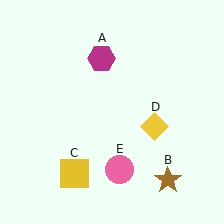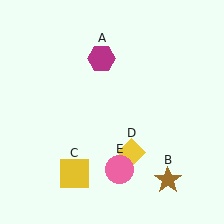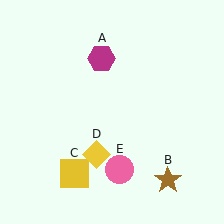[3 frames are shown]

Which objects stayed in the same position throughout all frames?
Magenta hexagon (object A) and brown star (object B) and yellow square (object C) and pink circle (object E) remained stationary.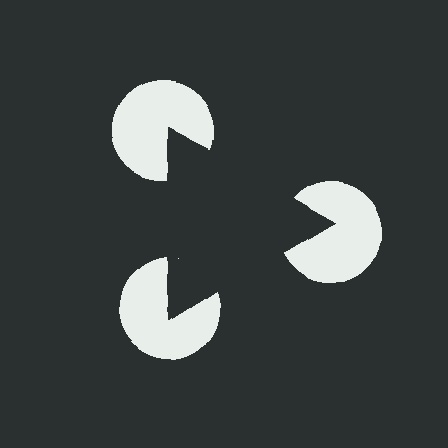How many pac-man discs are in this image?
There are 3 — one at each vertex of the illusory triangle.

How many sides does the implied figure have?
3 sides.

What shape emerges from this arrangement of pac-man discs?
An illusory triangle — its edges are inferred from the aligned wedge cuts in the pac-man discs, not physically drawn.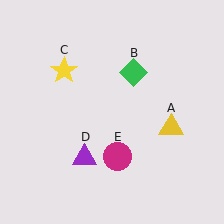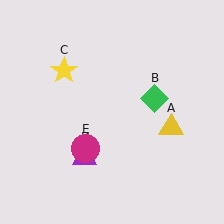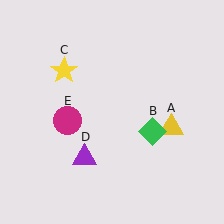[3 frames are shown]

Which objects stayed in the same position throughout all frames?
Yellow triangle (object A) and yellow star (object C) and purple triangle (object D) remained stationary.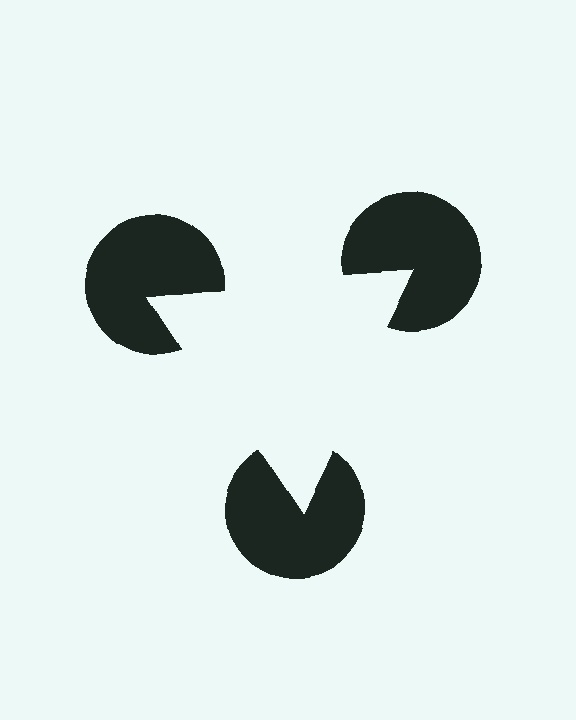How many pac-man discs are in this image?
There are 3 — one at each vertex of the illusory triangle.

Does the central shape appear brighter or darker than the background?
It typically appears slightly brighter than the background, even though no actual brightness change is drawn.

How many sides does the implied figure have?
3 sides.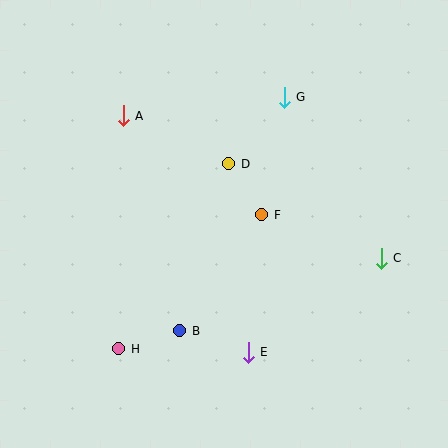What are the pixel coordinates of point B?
Point B is at (180, 331).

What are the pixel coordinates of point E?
Point E is at (248, 352).